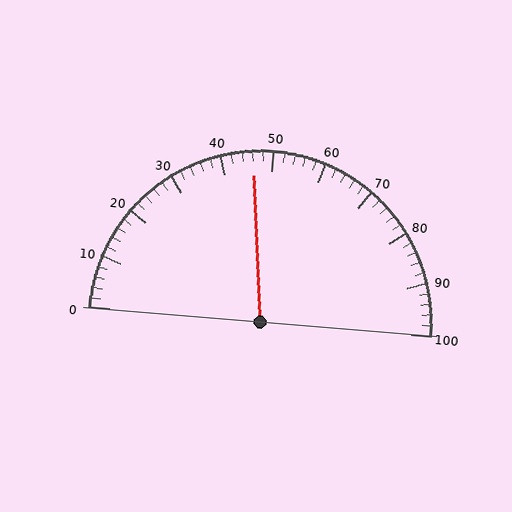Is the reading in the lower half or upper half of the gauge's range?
The reading is in the lower half of the range (0 to 100).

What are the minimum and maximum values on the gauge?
The gauge ranges from 0 to 100.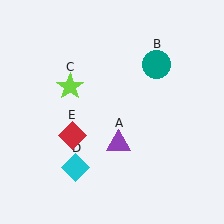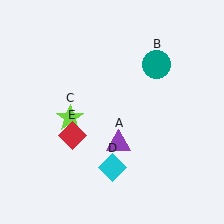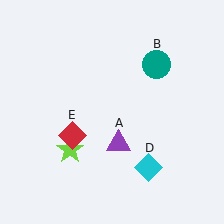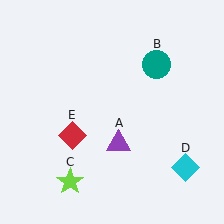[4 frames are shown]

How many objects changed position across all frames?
2 objects changed position: lime star (object C), cyan diamond (object D).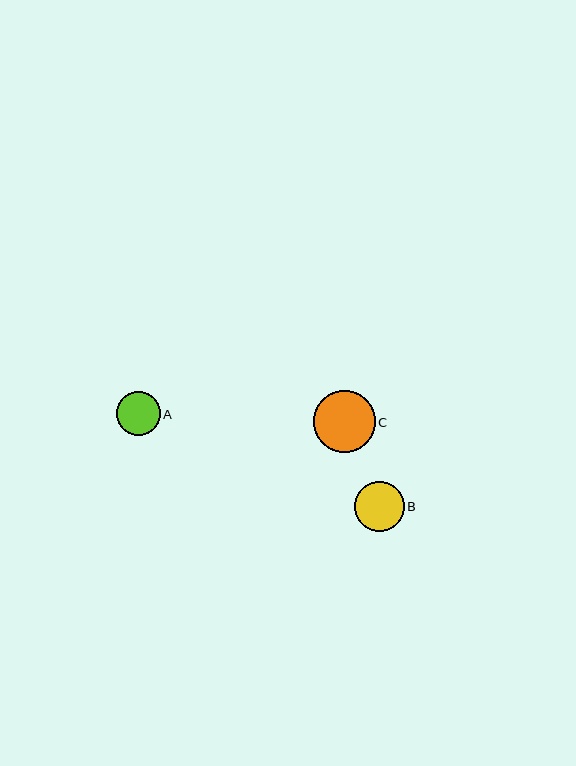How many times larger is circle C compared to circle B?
Circle C is approximately 1.3 times the size of circle B.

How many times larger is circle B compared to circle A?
Circle B is approximately 1.1 times the size of circle A.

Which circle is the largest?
Circle C is the largest with a size of approximately 62 pixels.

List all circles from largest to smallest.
From largest to smallest: C, B, A.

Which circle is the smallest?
Circle A is the smallest with a size of approximately 44 pixels.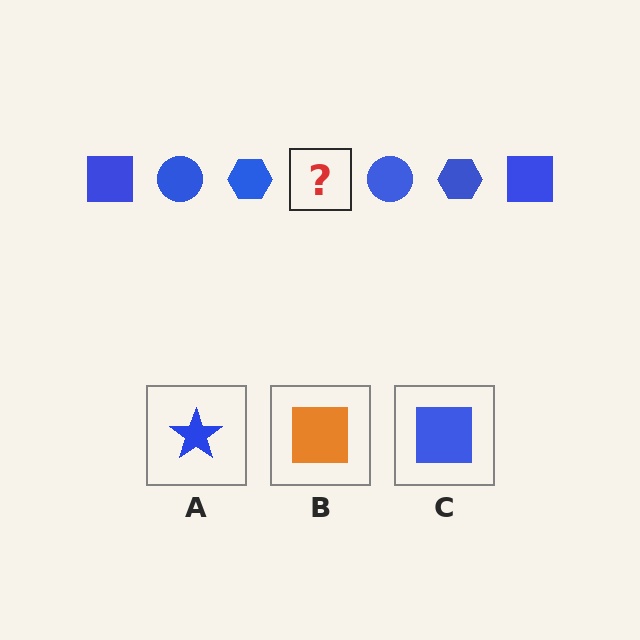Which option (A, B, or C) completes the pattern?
C.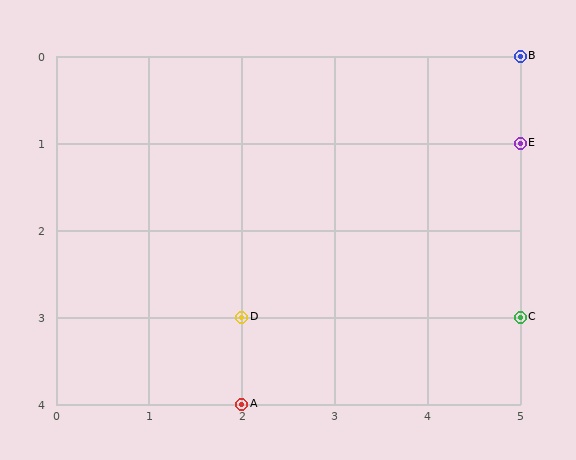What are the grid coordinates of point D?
Point D is at grid coordinates (2, 3).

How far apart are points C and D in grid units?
Points C and D are 3 columns apart.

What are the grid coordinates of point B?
Point B is at grid coordinates (5, 0).